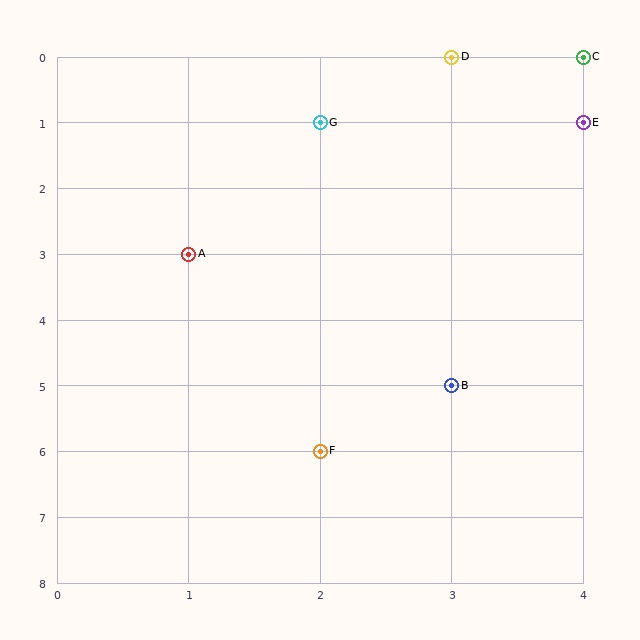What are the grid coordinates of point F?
Point F is at grid coordinates (2, 6).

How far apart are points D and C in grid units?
Points D and C are 1 column apart.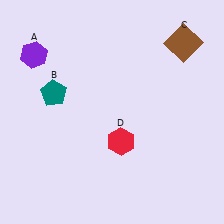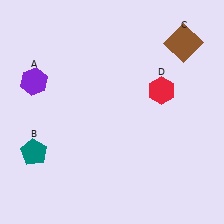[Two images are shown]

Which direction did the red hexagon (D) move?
The red hexagon (D) moved up.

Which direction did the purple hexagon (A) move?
The purple hexagon (A) moved down.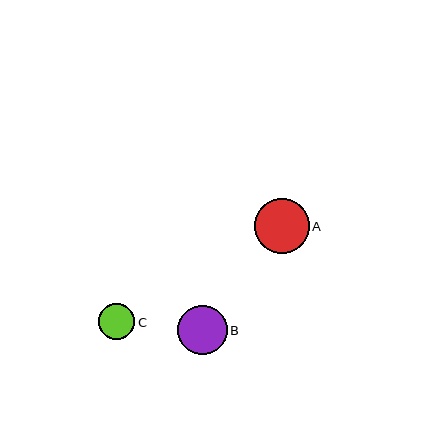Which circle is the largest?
Circle A is the largest with a size of approximately 55 pixels.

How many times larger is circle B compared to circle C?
Circle B is approximately 1.4 times the size of circle C.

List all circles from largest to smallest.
From largest to smallest: A, B, C.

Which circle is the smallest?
Circle C is the smallest with a size of approximately 36 pixels.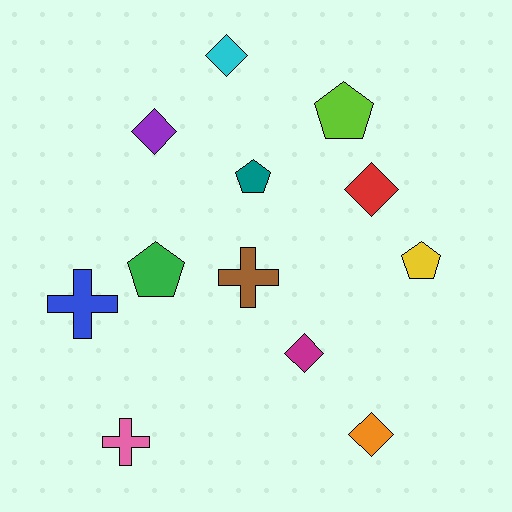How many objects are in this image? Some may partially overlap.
There are 12 objects.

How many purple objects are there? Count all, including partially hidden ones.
There is 1 purple object.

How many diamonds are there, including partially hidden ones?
There are 5 diamonds.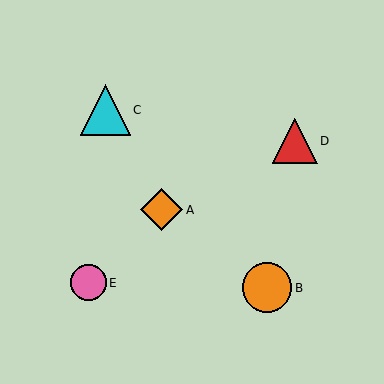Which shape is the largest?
The cyan triangle (labeled C) is the largest.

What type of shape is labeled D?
Shape D is a red triangle.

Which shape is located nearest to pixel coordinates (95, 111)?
The cyan triangle (labeled C) at (105, 110) is nearest to that location.